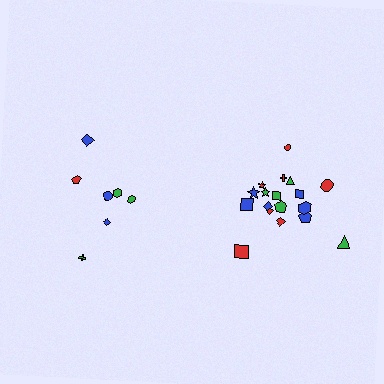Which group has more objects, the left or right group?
The right group.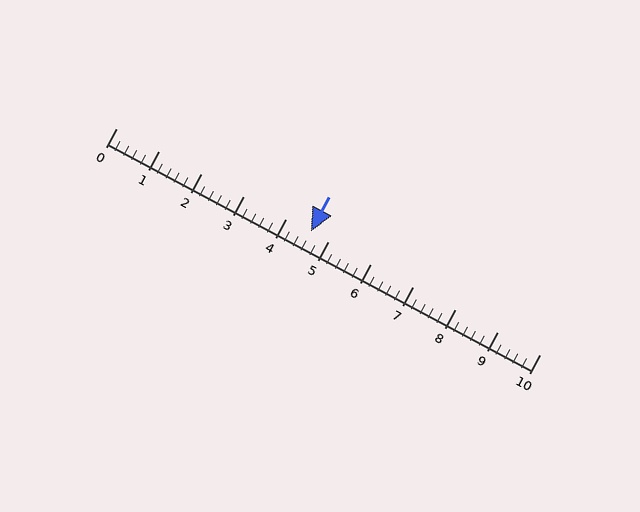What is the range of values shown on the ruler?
The ruler shows values from 0 to 10.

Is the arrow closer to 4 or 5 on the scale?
The arrow is closer to 5.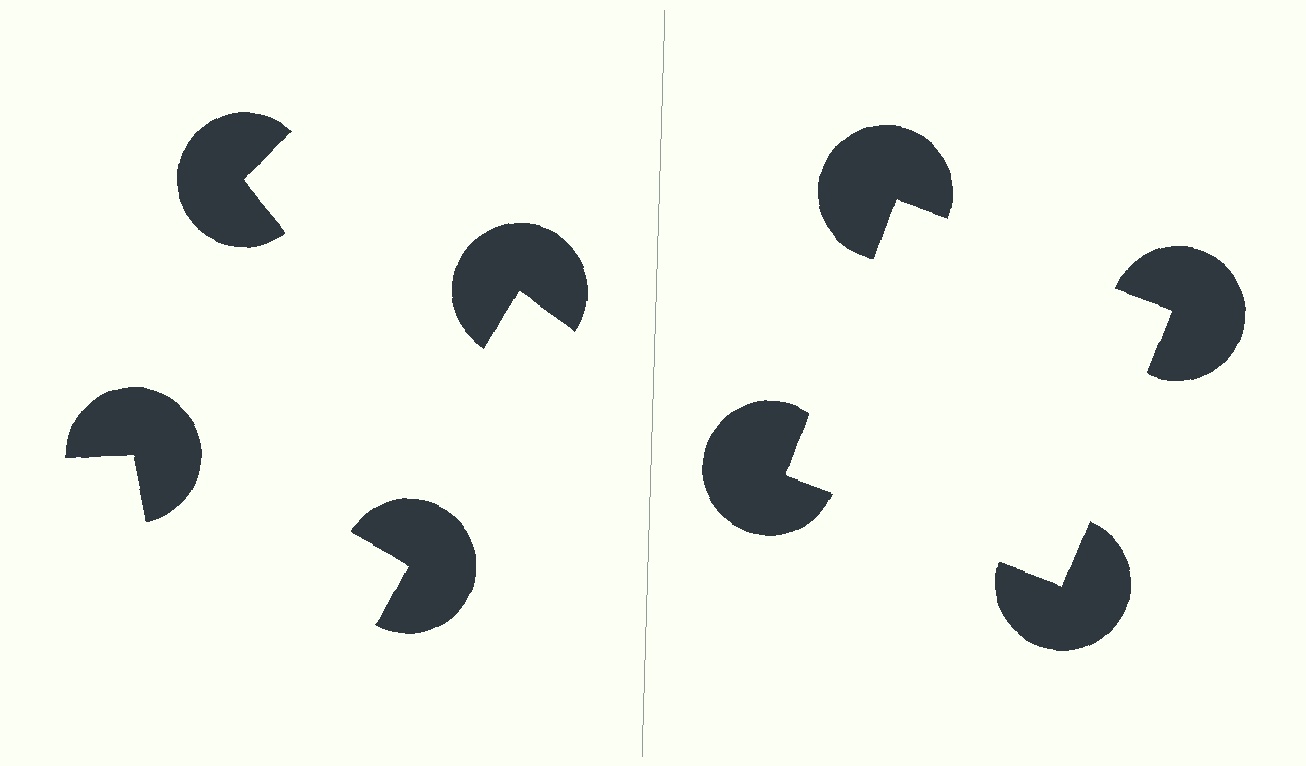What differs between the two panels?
The pac-man discs are positioned identically on both sides; only the wedge orientations differ. On the right they align to a square; on the left they are misaligned.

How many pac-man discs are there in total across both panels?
8 — 4 on each side.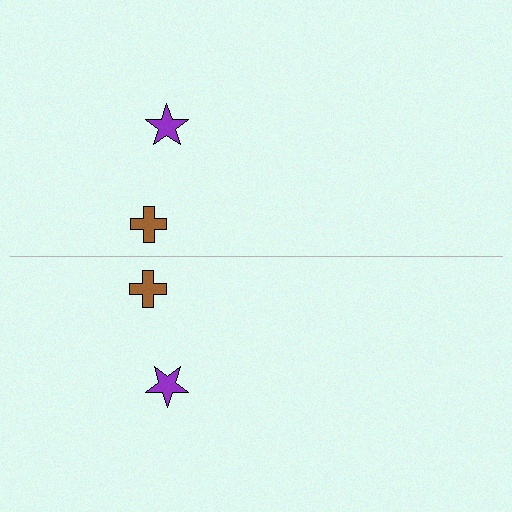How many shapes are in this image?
There are 4 shapes in this image.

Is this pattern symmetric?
Yes, this pattern has bilateral (reflection) symmetry.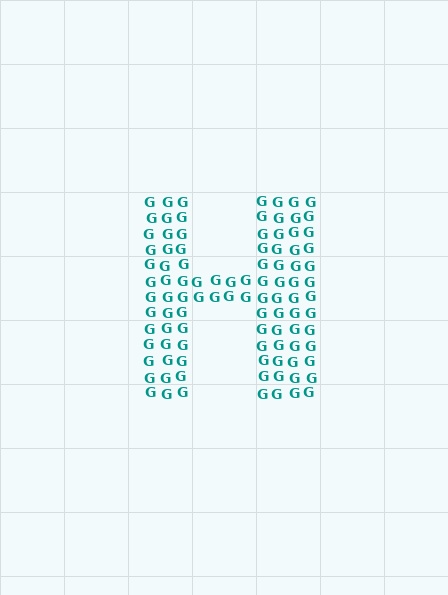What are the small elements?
The small elements are letter G's.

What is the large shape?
The large shape is the letter H.